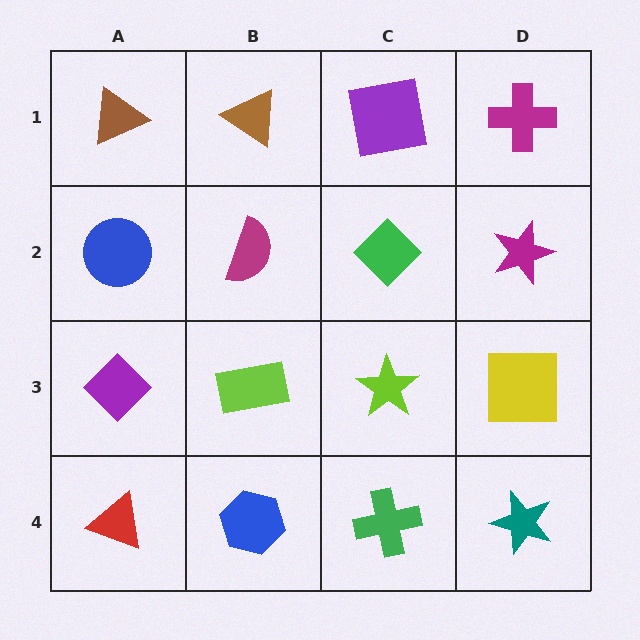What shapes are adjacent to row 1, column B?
A magenta semicircle (row 2, column B), a brown triangle (row 1, column A), a purple square (row 1, column C).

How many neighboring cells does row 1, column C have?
3.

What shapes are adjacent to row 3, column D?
A magenta star (row 2, column D), a teal star (row 4, column D), a lime star (row 3, column C).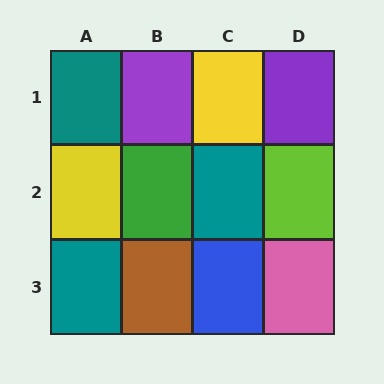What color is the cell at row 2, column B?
Green.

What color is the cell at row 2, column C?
Teal.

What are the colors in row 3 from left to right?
Teal, brown, blue, pink.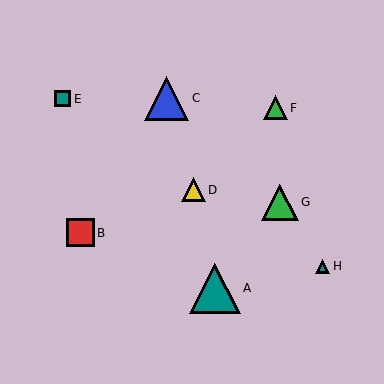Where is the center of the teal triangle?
The center of the teal triangle is at (323, 266).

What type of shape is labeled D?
Shape D is a yellow triangle.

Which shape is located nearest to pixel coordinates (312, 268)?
The teal triangle (labeled H) at (323, 266) is nearest to that location.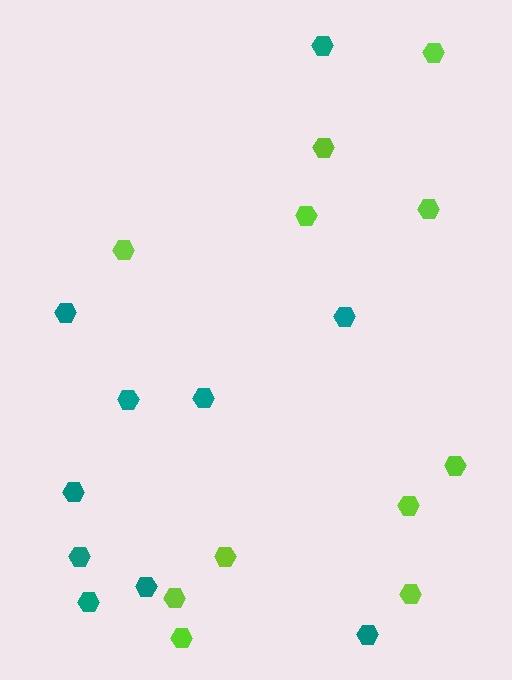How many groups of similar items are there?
There are 2 groups: one group of teal hexagons (10) and one group of lime hexagons (11).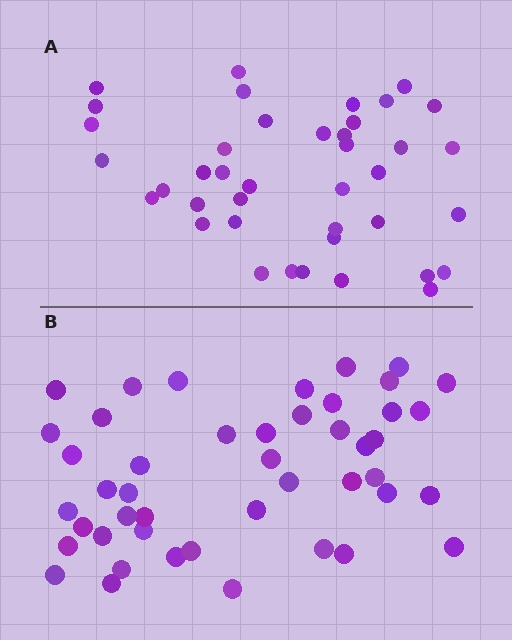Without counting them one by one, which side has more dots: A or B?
Region B (the bottom region) has more dots.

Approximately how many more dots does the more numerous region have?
Region B has about 6 more dots than region A.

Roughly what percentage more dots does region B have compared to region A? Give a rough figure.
About 15% more.